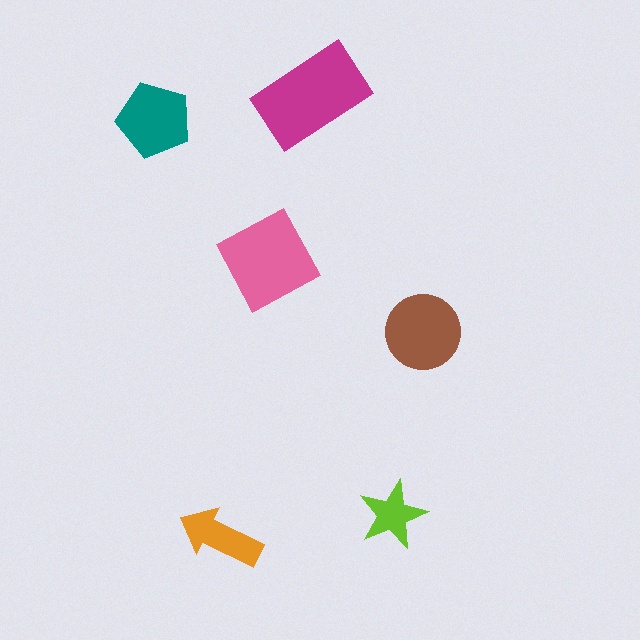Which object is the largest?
The magenta rectangle.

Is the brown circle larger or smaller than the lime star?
Larger.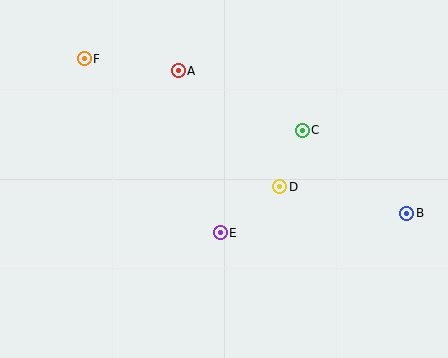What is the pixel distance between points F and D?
The distance between F and D is 233 pixels.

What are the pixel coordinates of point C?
Point C is at (302, 130).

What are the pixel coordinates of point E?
Point E is at (220, 233).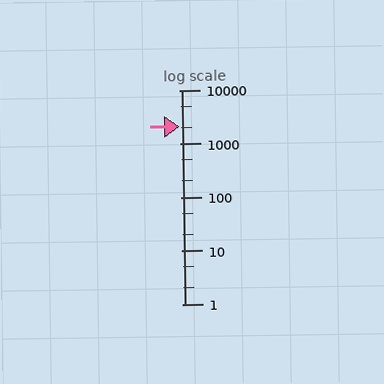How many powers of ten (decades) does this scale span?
The scale spans 4 decades, from 1 to 10000.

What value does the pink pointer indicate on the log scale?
The pointer indicates approximately 2100.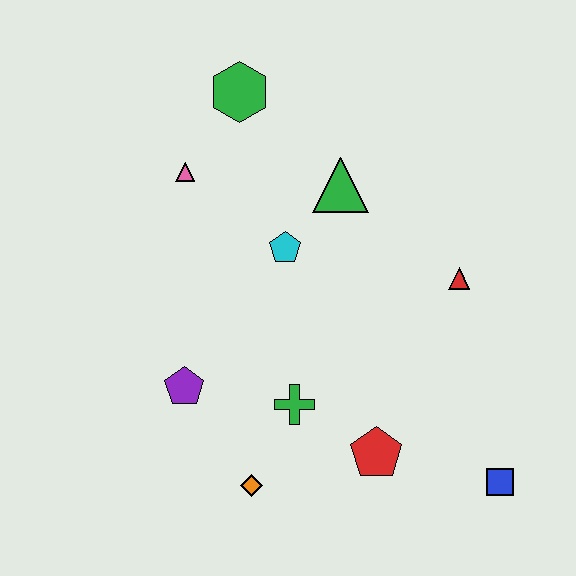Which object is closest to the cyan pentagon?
The green triangle is closest to the cyan pentagon.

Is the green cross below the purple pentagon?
Yes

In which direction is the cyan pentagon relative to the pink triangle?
The cyan pentagon is to the right of the pink triangle.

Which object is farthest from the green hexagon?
The blue square is farthest from the green hexagon.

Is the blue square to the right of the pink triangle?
Yes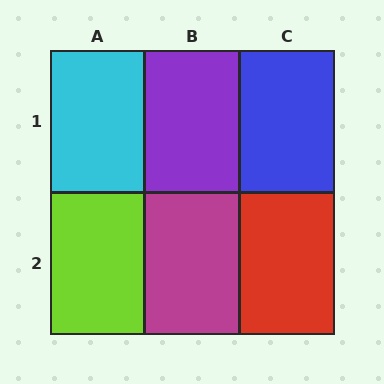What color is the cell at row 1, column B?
Purple.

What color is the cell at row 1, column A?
Cyan.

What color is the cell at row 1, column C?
Blue.